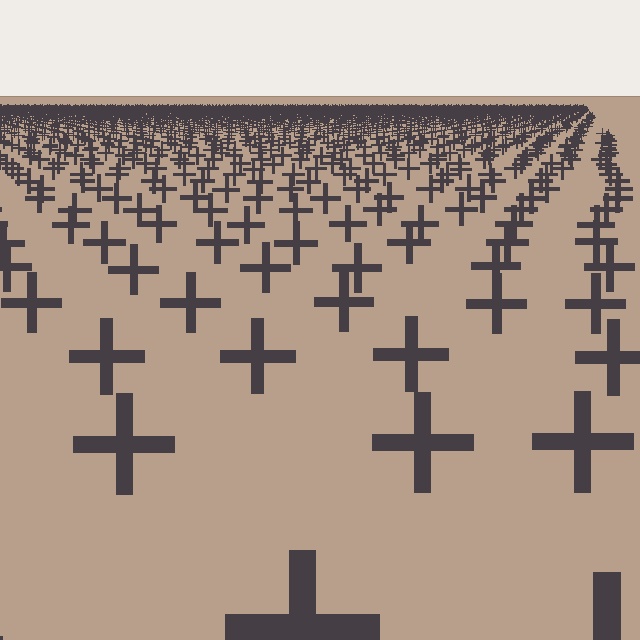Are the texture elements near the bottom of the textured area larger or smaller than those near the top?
Larger. Near the bottom, elements are closer to the viewer and appear at a bigger on-screen size.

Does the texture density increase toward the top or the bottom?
Density increases toward the top.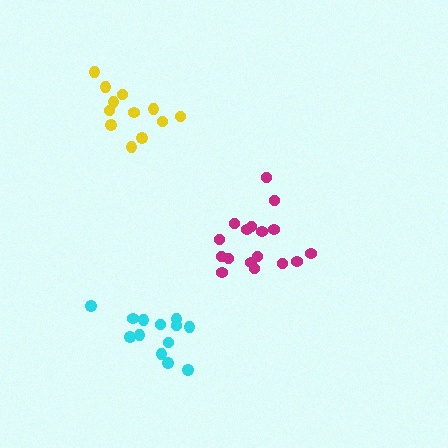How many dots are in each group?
Group 1: 17 dots, Group 2: 12 dots, Group 3: 13 dots (42 total).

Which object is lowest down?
The cyan cluster is bottommost.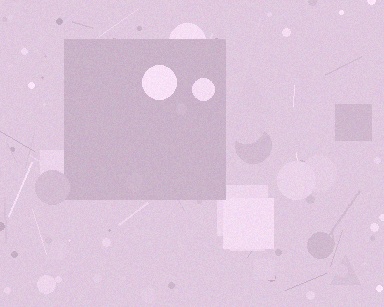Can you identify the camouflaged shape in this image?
The camouflaged shape is a square.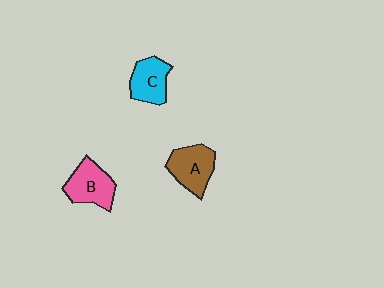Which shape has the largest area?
Shape B (pink).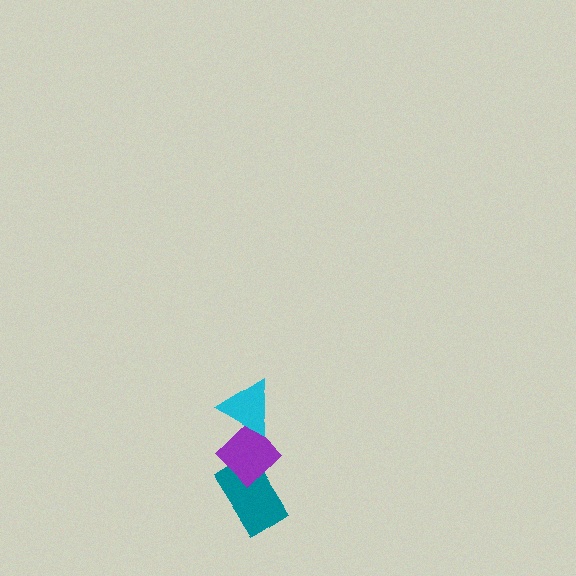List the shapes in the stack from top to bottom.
From top to bottom: the cyan triangle, the purple diamond, the teal rectangle.